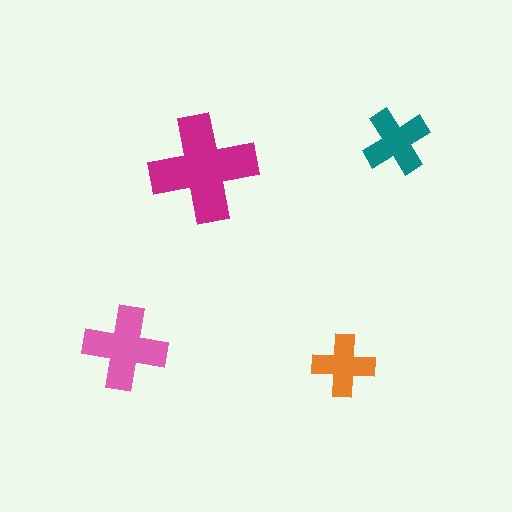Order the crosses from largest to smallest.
the magenta one, the pink one, the teal one, the orange one.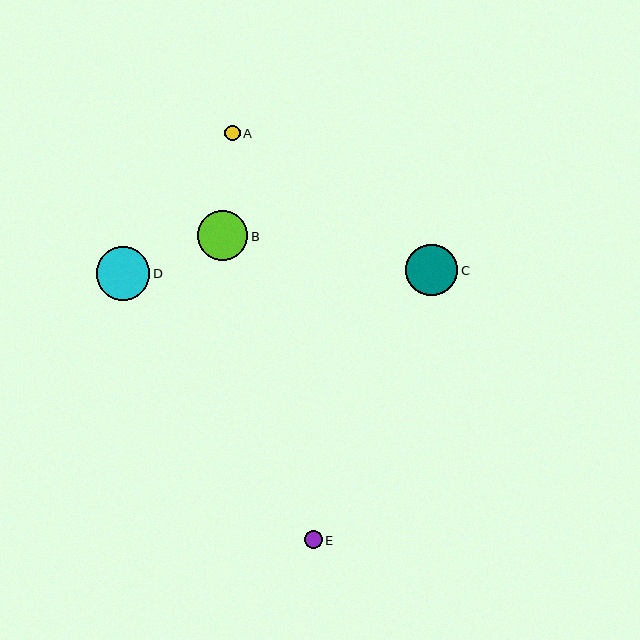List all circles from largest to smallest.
From largest to smallest: D, C, B, E, A.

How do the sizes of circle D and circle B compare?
Circle D and circle B are approximately the same size.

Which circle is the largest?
Circle D is the largest with a size of approximately 54 pixels.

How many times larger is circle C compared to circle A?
Circle C is approximately 3.3 times the size of circle A.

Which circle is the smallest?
Circle A is the smallest with a size of approximately 16 pixels.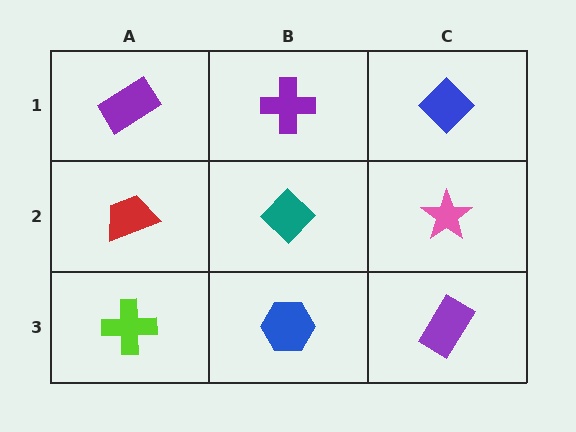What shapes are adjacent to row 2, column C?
A blue diamond (row 1, column C), a purple rectangle (row 3, column C), a teal diamond (row 2, column B).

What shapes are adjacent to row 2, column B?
A purple cross (row 1, column B), a blue hexagon (row 3, column B), a red trapezoid (row 2, column A), a pink star (row 2, column C).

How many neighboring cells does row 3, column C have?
2.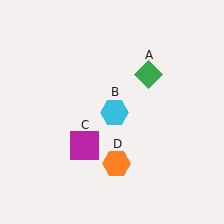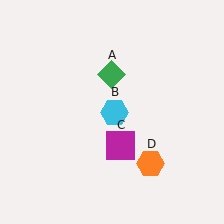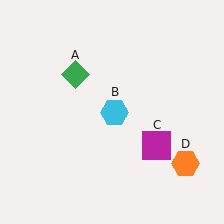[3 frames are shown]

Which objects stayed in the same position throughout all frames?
Cyan hexagon (object B) remained stationary.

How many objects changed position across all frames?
3 objects changed position: green diamond (object A), magenta square (object C), orange hexagon (object D).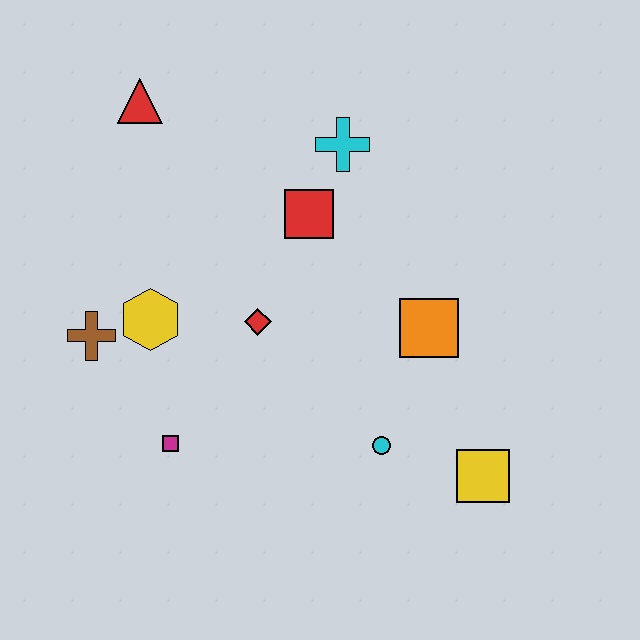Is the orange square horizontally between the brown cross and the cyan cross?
No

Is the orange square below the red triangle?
Yes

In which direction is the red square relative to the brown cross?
The red square is to the right of the brown cross.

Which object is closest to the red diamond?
The yellow hexagon is closest to the red diamond.